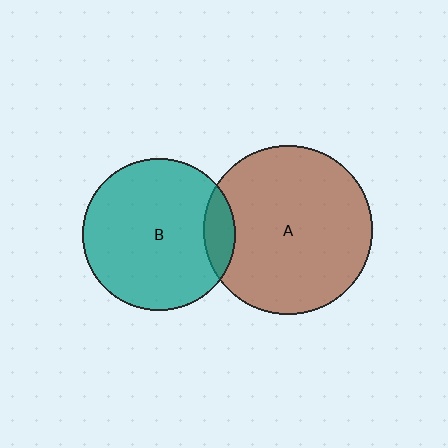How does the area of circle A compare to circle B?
Approximately 1.2 times.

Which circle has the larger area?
Circle A (brown).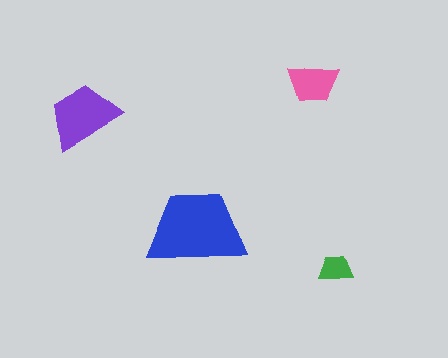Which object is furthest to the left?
The purple trapezoid is leftmost.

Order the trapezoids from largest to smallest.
the blue one, the purple one, the pink one, the green one.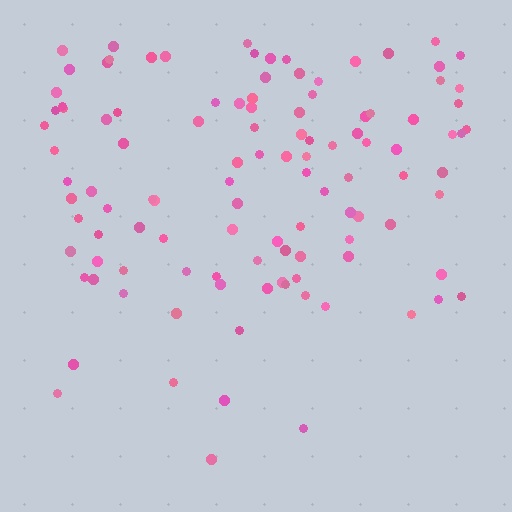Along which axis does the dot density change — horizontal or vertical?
Vertical.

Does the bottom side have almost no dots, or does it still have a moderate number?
Still a moderate number, just noticeably fewer than the top.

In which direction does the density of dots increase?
From bottom to top, with the top side densest.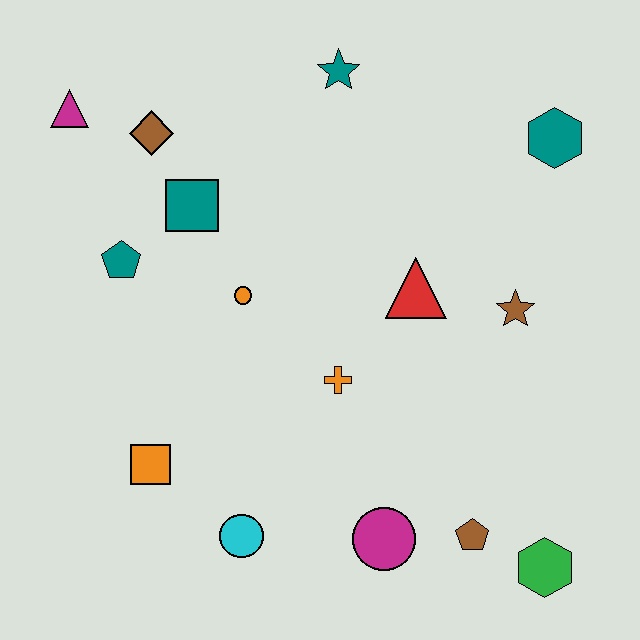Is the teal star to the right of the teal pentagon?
Yes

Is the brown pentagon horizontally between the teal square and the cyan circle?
No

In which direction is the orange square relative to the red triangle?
The orange square is to the left of the red triangle.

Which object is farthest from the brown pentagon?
The magenta triangle is farthest from the brown pentagon.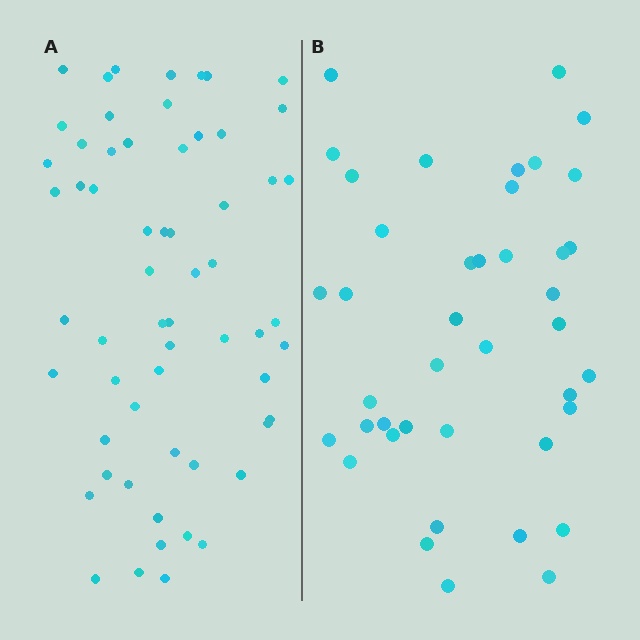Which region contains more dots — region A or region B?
Region A (the left region) has more dots.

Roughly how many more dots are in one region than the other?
Region A has approximately 20 more dots than region B.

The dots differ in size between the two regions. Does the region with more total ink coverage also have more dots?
No. Region B has more total ink coverage because its dots are larger, but region A actually contains more individual dots. Total area can be misleading — the number of items is what matters here.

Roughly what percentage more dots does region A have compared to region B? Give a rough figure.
About 45% more.